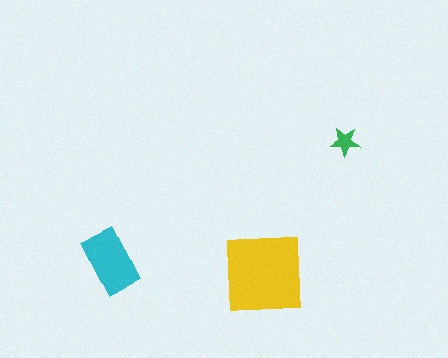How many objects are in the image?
There are 3 objects in the image.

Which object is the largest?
The yellow square.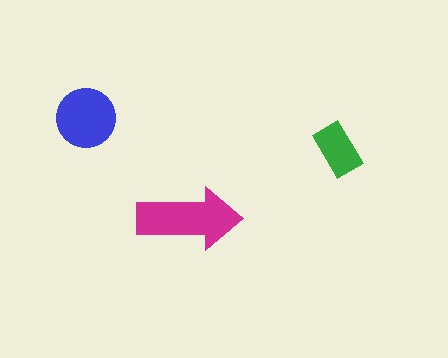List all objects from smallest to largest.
The green rectangle, the blue circle, the magenta arrow.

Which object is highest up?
The blue circle is topmost.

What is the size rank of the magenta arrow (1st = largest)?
1st.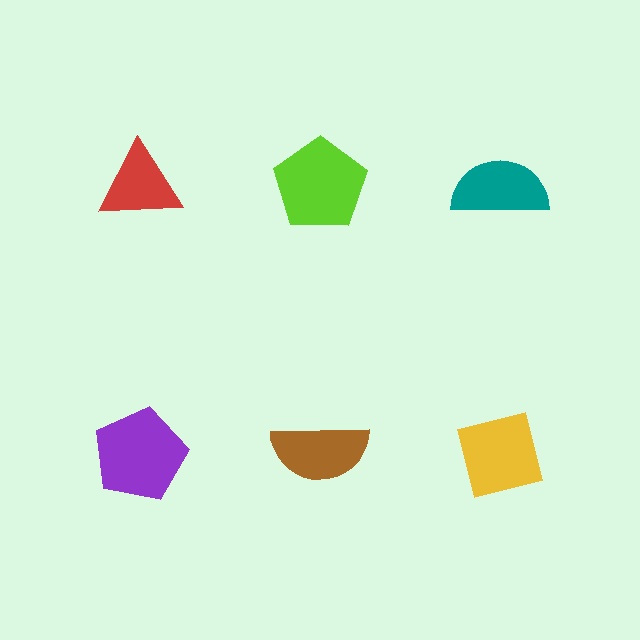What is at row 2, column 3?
A yellow square.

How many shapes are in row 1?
3 shapes.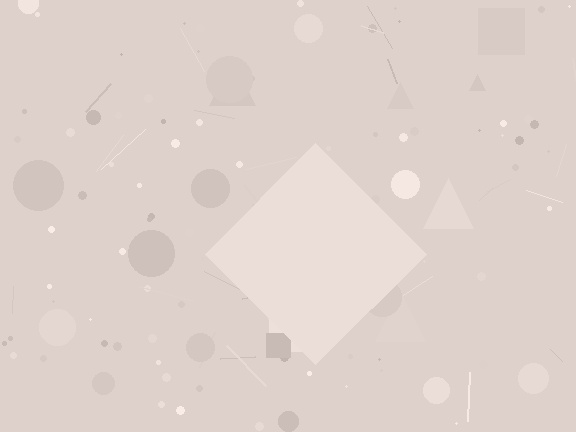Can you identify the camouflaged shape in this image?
The camouflaged shape is a diamond.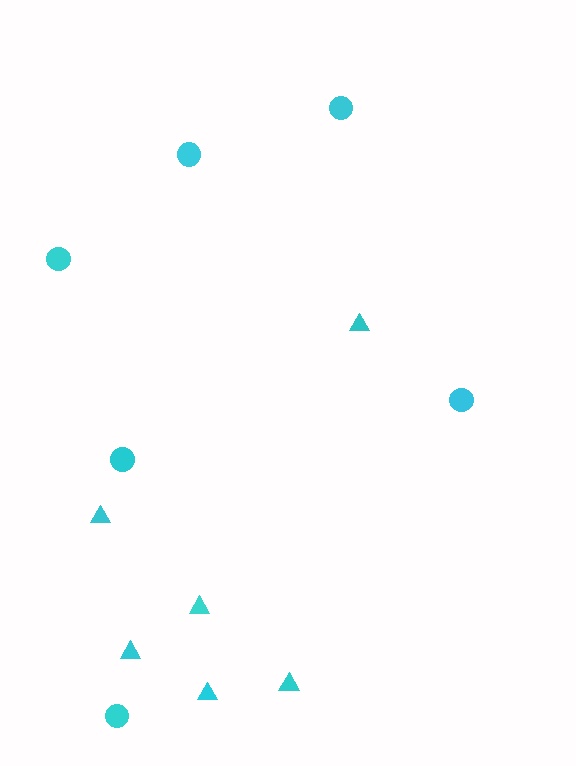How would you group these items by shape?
There are 2 groups: one group of circles (6) and one group of triangles (6).